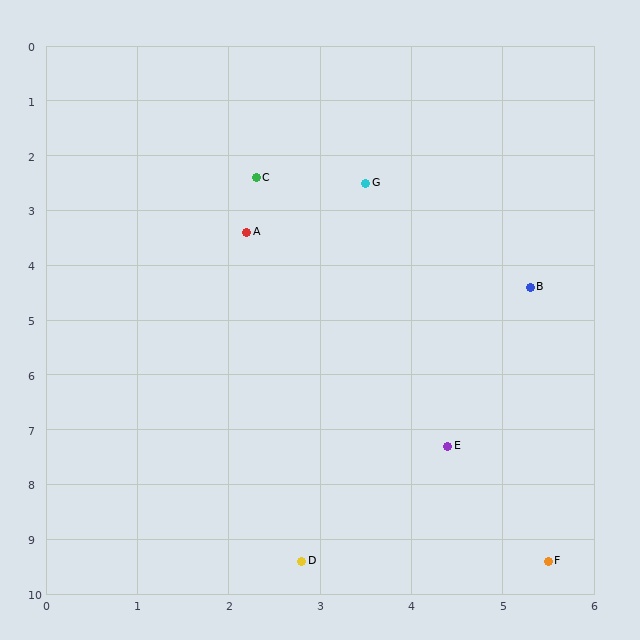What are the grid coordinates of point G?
Point G is at approximately (3.5, 2.5).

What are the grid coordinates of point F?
Point F is at approximately (5.5, 9.4).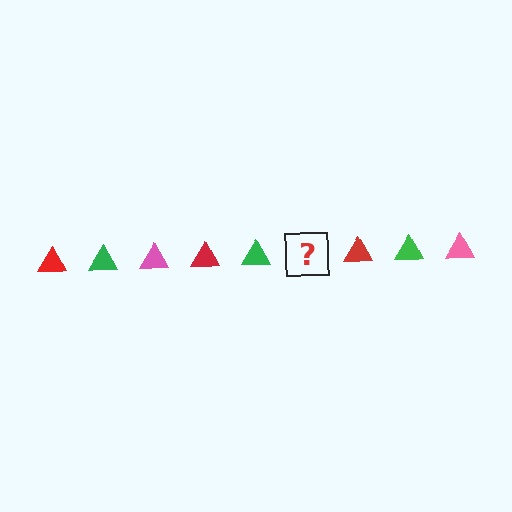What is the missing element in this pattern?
The missing element is a pink triangle.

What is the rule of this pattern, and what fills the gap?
The rule is that the pattern cycles through red, green, pink triangles. The gap should be filled with a pink triangle.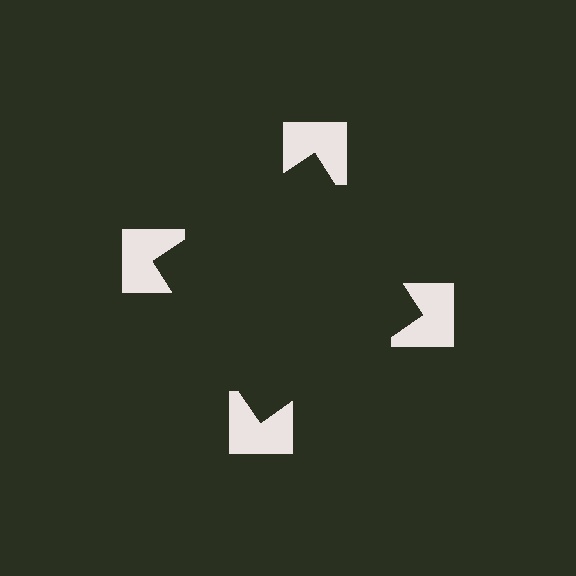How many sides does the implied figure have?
4 sides.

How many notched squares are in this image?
There are 4 — one at each vertex of the illusory square.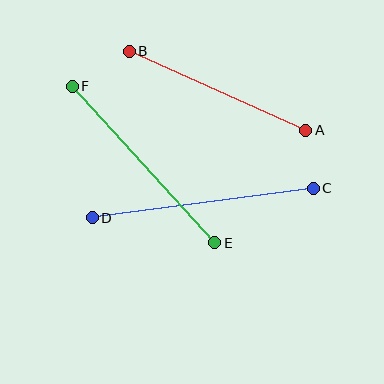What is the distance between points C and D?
The distance is approximately 223 pixels.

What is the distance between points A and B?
The distance is approximately 193 pixels.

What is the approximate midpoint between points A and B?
The midpoint is at approximately (217, 91) pixels.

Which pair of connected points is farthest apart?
Points C and D are farthest apart.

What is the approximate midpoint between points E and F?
The midpoint is at approximately (143, 164) pixels.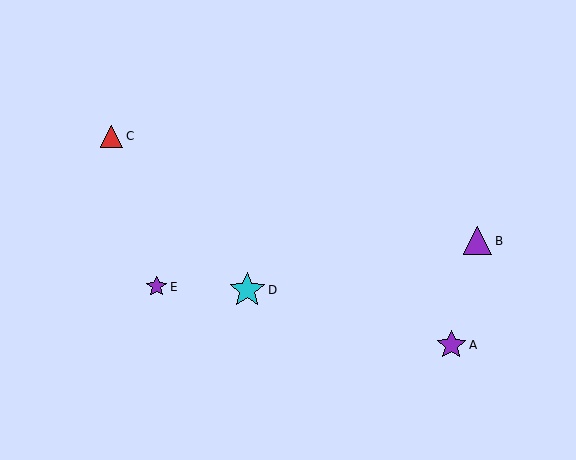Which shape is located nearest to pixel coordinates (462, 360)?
The purple star (labeled A) at (451, 345) is nearest to that location.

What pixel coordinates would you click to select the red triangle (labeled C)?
Click at (112, 136) to select the red triangle C.